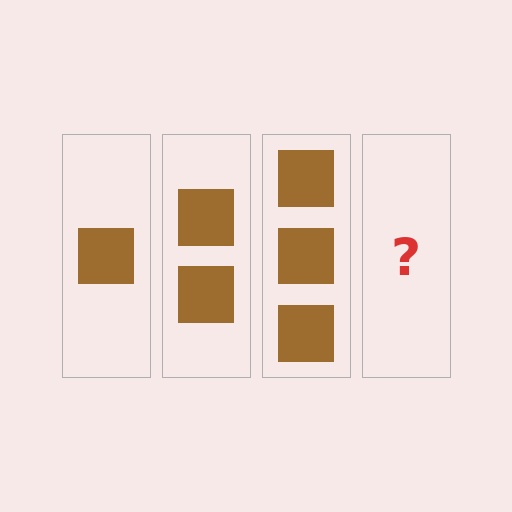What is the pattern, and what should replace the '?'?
The pattern is that each step adds one more square. The '?' should be 4 squares.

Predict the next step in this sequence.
The next step is 4 squares.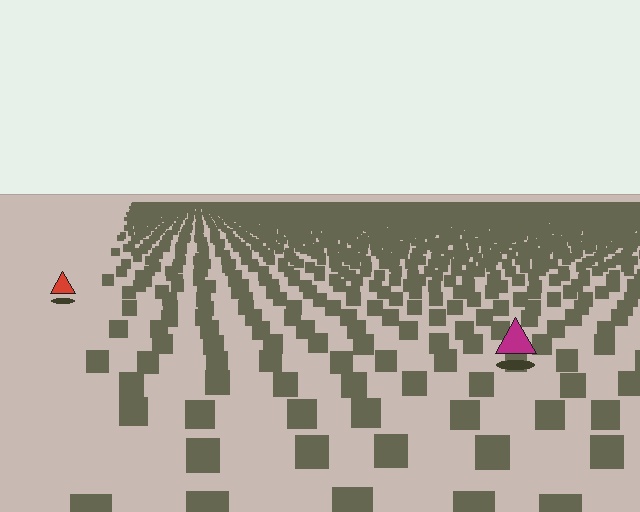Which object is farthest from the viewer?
The red triangle is farthest from the viewer. It appears smaller and the ground texture around it is denser.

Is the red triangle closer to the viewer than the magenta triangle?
No. The magenta triangle is closer — you can tell from the texture gradient: the ground texture is coarser near it.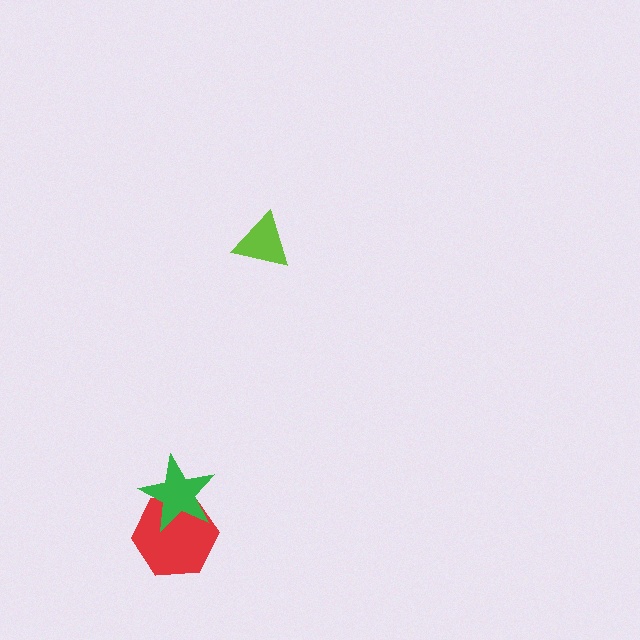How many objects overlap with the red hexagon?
1 object overlaps with the red hexagon.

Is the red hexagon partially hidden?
Yes, it is partially covered by another shape.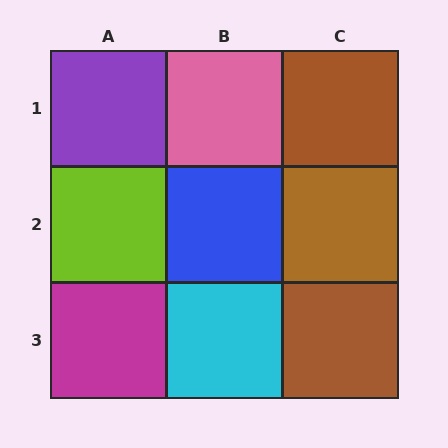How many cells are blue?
1 cell is blue.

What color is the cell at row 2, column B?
Blue.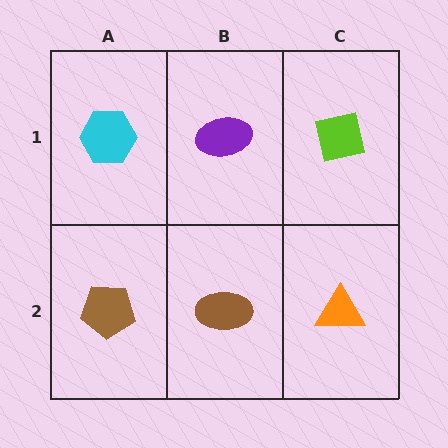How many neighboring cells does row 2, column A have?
2.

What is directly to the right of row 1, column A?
A purple ellipse.